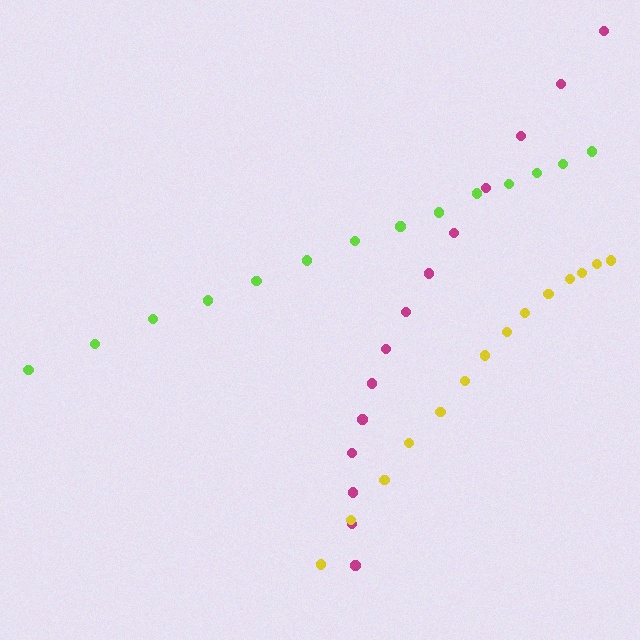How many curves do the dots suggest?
There are 3 distinct paths.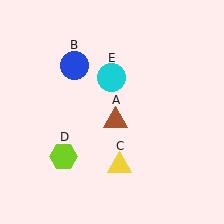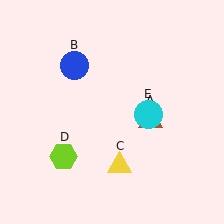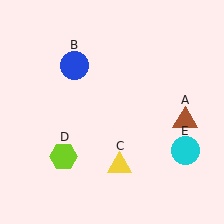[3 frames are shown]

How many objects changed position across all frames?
2 objects changed position: brown triangle (object A), cyan circle (object E).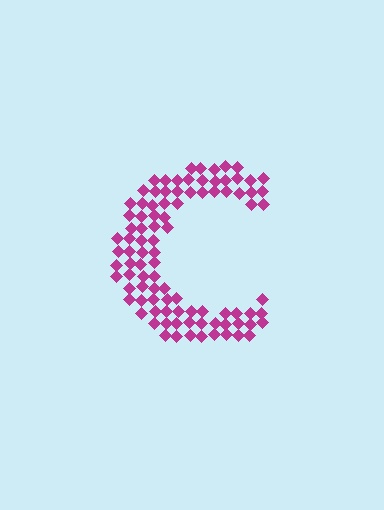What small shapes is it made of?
It is made of small diamonds.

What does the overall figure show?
The overall figure shows the letter C.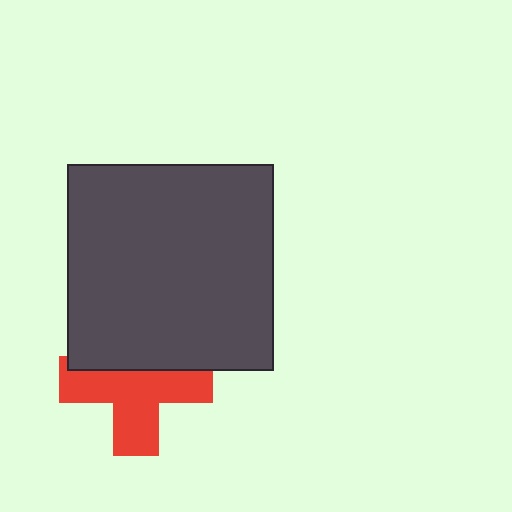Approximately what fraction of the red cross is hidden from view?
Roughly 39% of the red cross is hidden behind the dark gray square.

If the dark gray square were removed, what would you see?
You would see the complete red cross.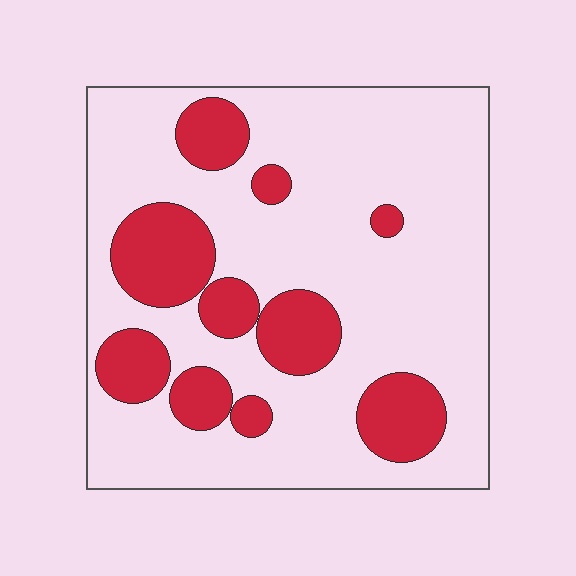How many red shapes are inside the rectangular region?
10.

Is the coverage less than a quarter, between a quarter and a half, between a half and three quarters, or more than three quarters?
Less than a quarter.